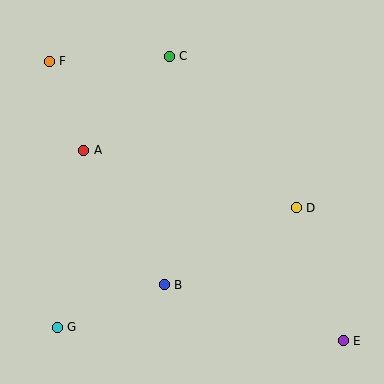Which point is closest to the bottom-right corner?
Point E is closest to the bottom-right corner.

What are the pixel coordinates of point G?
Point G is at (57, 327).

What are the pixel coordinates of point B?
Point B is at (164, 285).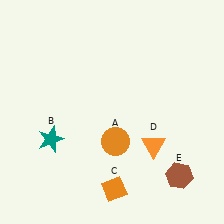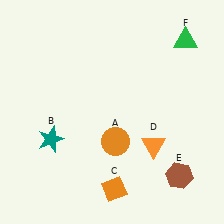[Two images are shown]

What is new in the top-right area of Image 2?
A green triangle (F) was added in the top-right area of Image 2.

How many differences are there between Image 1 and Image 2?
There is 1 difference between the two images.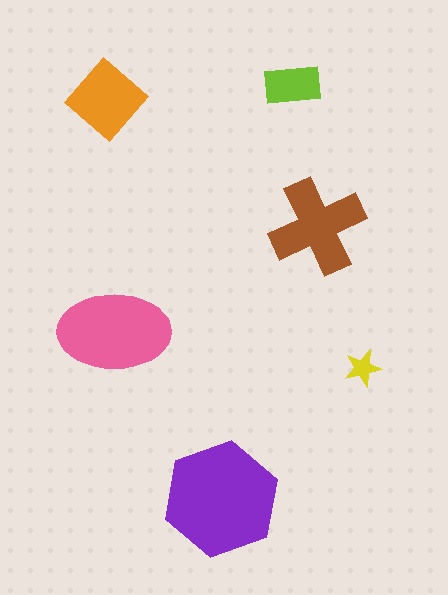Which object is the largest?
The purple hexagon.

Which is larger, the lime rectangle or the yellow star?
The lime rectangle.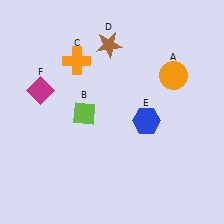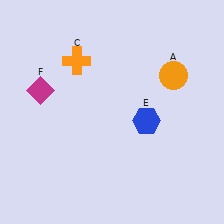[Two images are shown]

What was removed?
The lime diamond (B), the brown star (D) were removed in Image 2.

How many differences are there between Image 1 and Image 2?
There are 2 differences between the two images.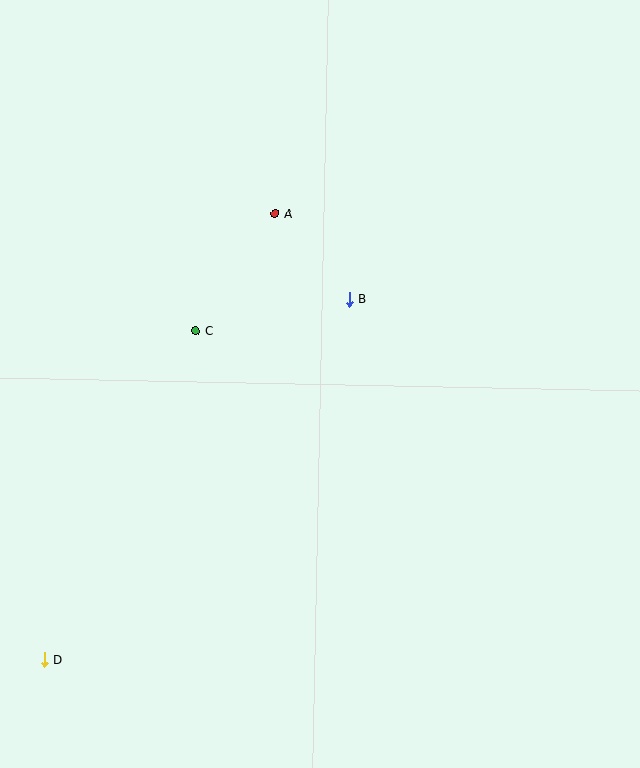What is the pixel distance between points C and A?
The distance between C and A is 141 pixels.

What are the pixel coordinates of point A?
Point A is at (275, 214).